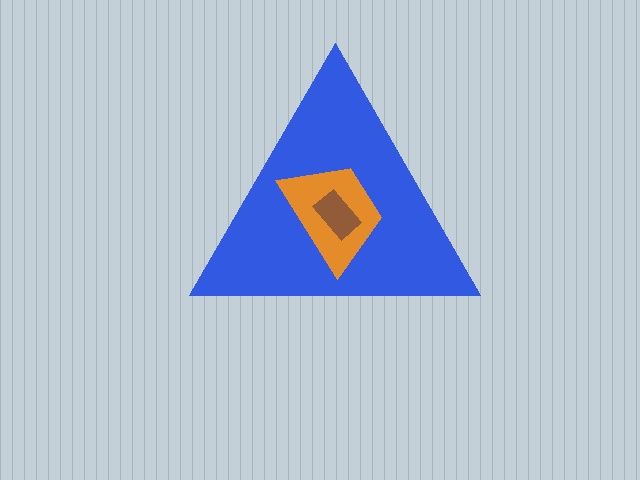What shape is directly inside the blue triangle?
The orange trapezoid.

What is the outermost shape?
The blue triangle.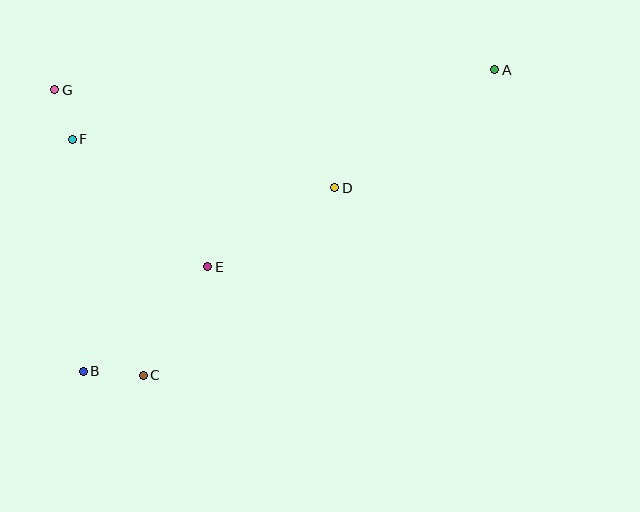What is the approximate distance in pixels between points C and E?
The distance between C and E is approximately 126 pixels.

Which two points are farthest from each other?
Points A and B are farthest from each other.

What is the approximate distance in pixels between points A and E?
The distance between A and E is approximately 348 pixels.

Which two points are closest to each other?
Points F and G are closest to each other.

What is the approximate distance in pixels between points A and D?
The distance between A and D is approximately 199 pixels.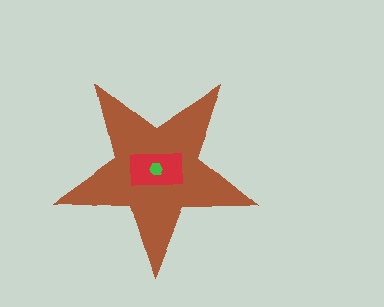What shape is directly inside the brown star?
The red rectangle.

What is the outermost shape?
The brown star.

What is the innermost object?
The green hexagon.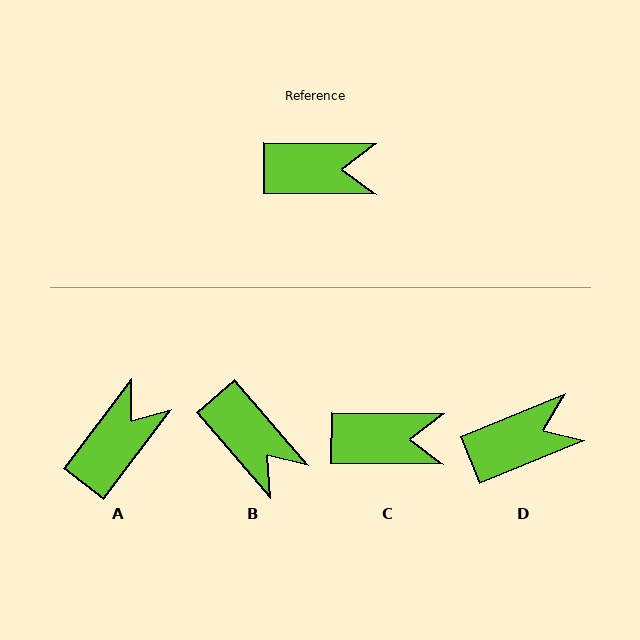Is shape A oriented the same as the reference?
No, it is off by about 53 degrees.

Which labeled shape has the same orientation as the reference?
C.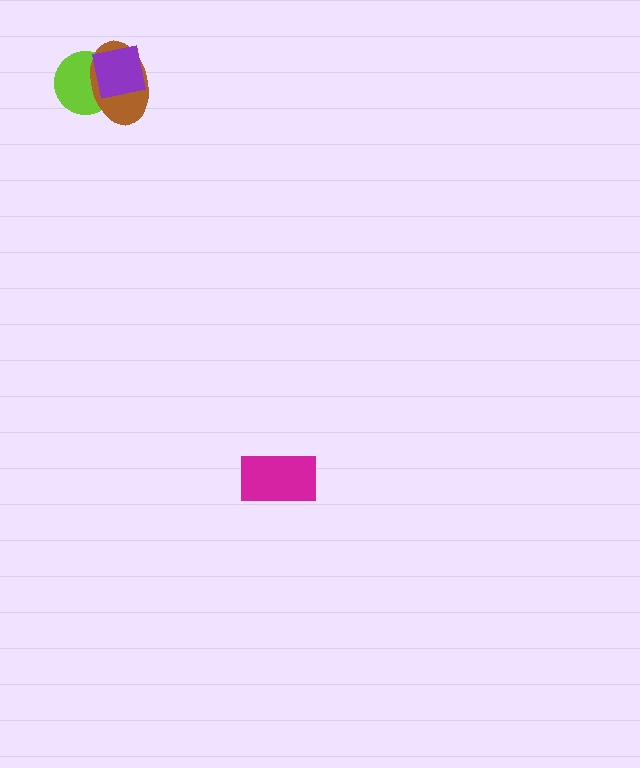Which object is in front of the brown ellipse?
The purple square is in front of the brown ellipse.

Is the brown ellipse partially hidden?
Yes, it is partially covered by another shape.